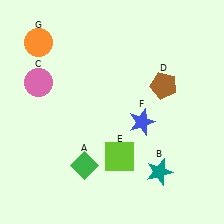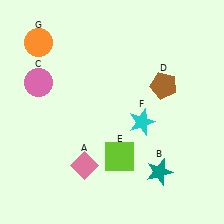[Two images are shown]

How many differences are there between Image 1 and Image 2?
There are 2 differences between the two images.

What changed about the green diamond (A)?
In Image 1, A is green. In Image 2, it changed to pink.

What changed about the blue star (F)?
In Image 1, F is blue. In Image 2, it changed to cyan.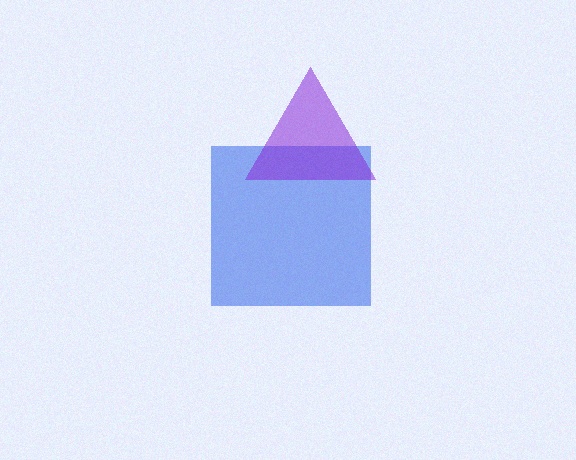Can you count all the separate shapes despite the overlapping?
Yes, there are 2 separate shapes.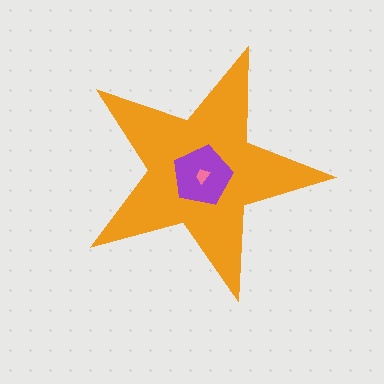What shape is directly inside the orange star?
The purple pentagon.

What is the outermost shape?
The orange star.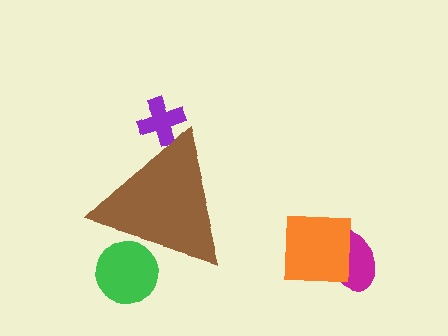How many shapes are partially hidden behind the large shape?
2 shapes are partially hidden.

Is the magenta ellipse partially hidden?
No, the magenta ellipse is fully visible.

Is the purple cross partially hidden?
Yes, the purple cross is partially hidden behind the brown triangle.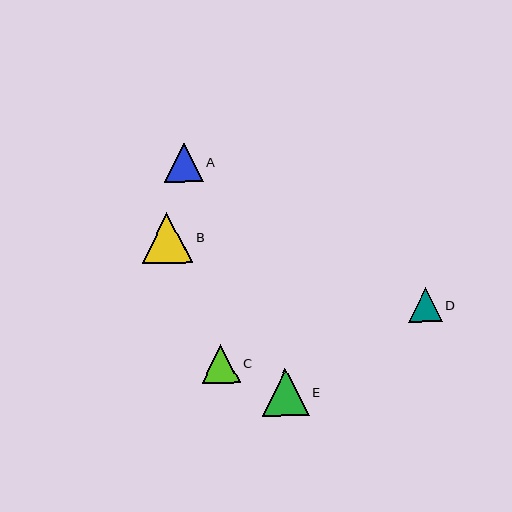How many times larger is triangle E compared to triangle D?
Triangle E is approximately 1.4 times the size of triangle D.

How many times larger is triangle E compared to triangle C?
Triangle E is approximately 1.2 times the size of triangle C.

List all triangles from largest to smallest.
From largest to smallest: B, E, C, A, D.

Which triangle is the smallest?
Triangle D is the smallest with a size of approximately 34 pixels.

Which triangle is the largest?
Triangle B is the largest with a size of approximately 51 pixels.